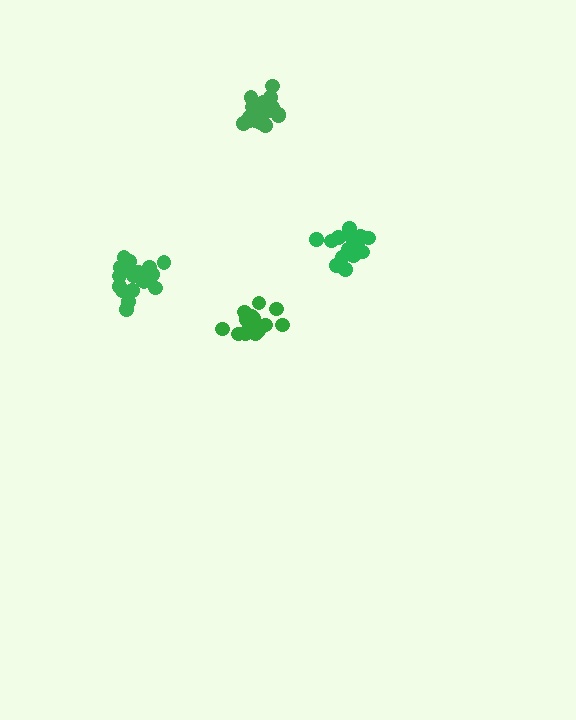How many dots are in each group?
Group 1: 16 dots, Group 2: 21 dots, Group 3: 16 dots, Group 4: 18 dots (71 total).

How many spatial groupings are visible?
There are 4 spatial groupings.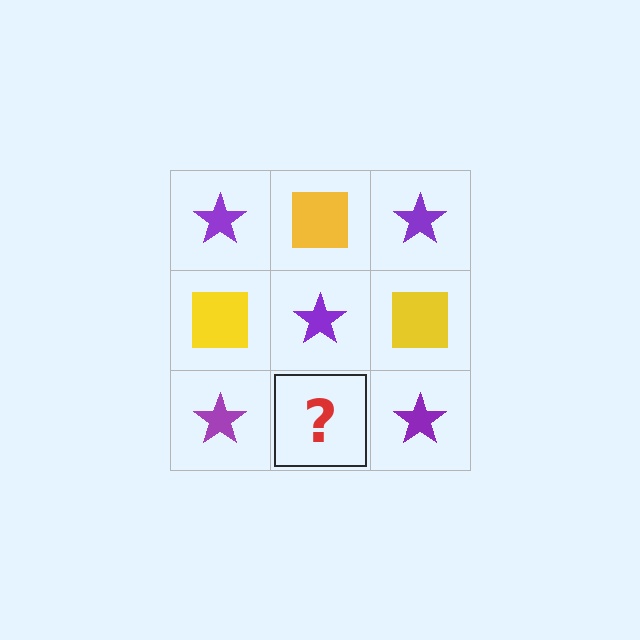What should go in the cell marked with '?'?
The missing cell should contain a yellow square.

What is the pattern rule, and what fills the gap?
The rule is that it alternates purple star and yellow square in a checkerboard pattern. The gap should be filled with a yellow square.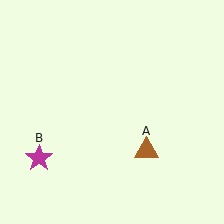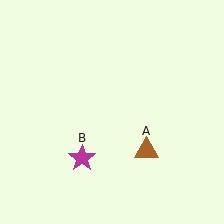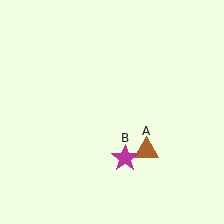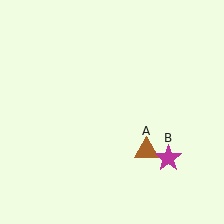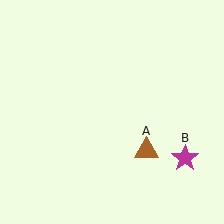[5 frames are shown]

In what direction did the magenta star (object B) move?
The magenta star (object B) moved right.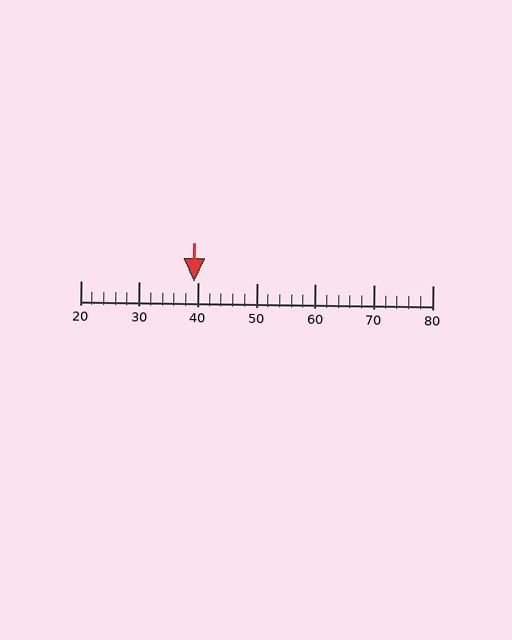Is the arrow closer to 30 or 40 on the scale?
The arrow is closer to 40.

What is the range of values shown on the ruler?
The ruler shows values from 20 to 80.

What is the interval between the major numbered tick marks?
The major tick marks are spaced 10 units apart.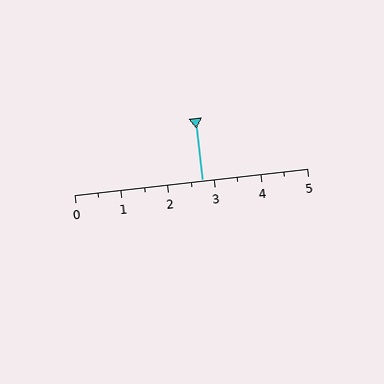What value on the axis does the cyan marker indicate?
The marker indicates approximately 2.8.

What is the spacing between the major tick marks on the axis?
The major ticks are spaced 1 apart.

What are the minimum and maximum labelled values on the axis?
The axis runs from 0 to 5.